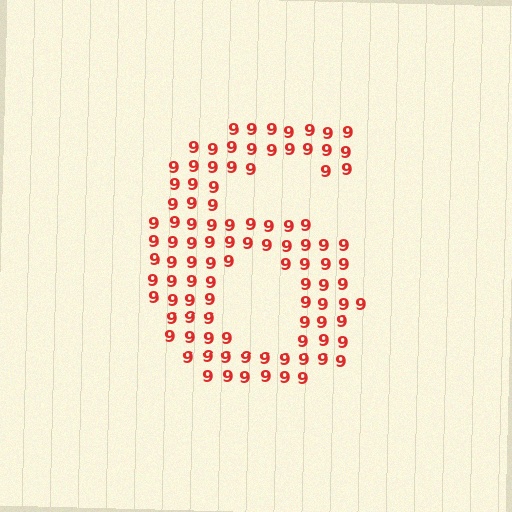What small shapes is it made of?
It is made of small digit 9's.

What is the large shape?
The large shape is the digit 6.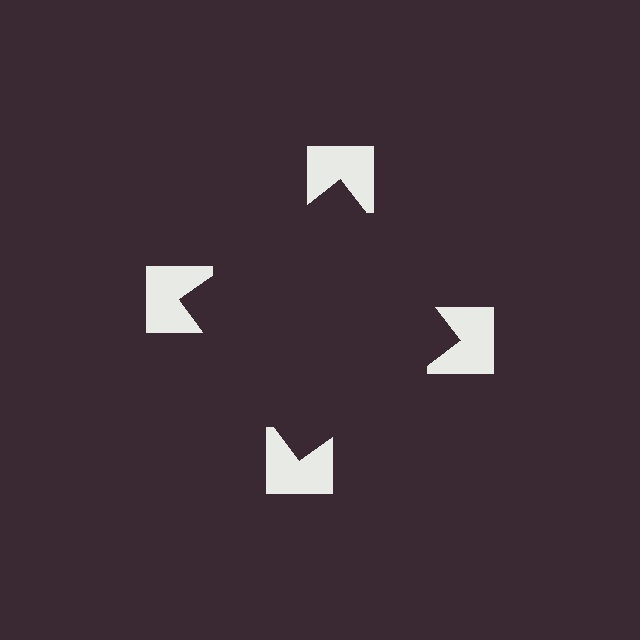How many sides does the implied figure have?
4 sides.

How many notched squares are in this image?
There are 4 — one at each vertex of the illusory square.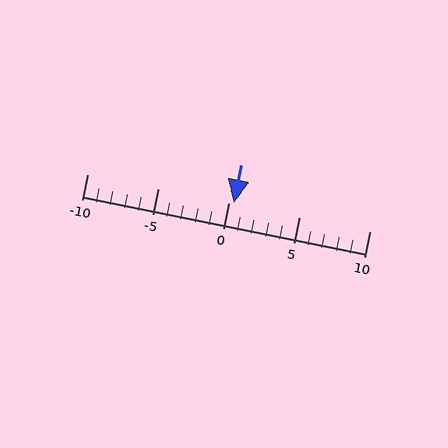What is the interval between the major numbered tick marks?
The major tick marks are spaced 5 units apart.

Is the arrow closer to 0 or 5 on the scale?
The arrow is closer to 0.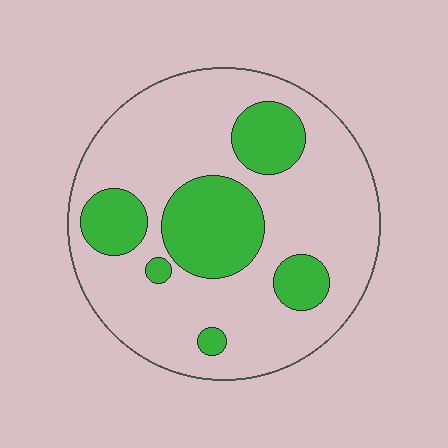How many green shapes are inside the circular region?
6.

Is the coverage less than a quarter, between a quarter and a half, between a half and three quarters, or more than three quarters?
Between a quarter and a half.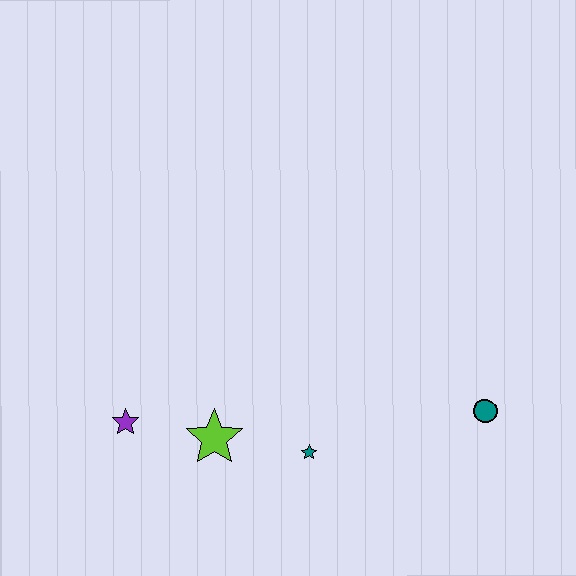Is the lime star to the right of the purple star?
Yes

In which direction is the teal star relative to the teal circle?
The teal star is to the left of the teal circle.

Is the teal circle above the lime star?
Yes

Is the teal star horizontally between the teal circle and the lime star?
Yes